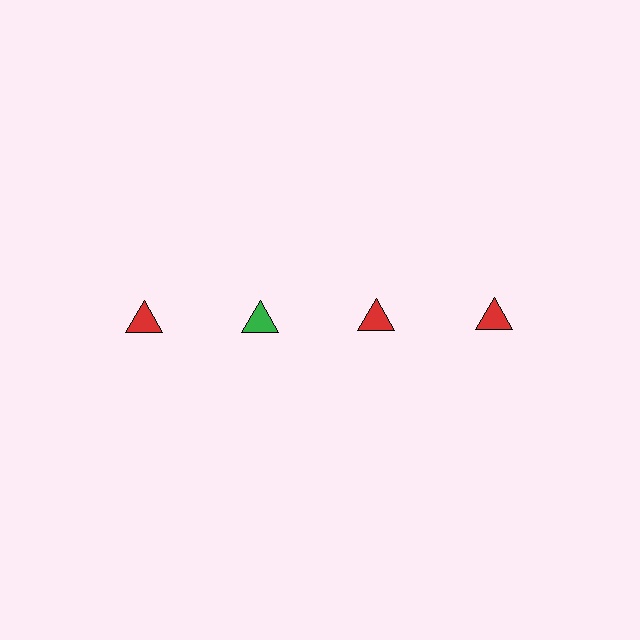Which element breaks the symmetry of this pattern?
The green triangle in the top row, second from left column breaks the symmetry. All other shapes are red triangles.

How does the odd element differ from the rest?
It has a different color: green instead of red.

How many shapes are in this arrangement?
There are 4 shapes arranged in a grid pattern.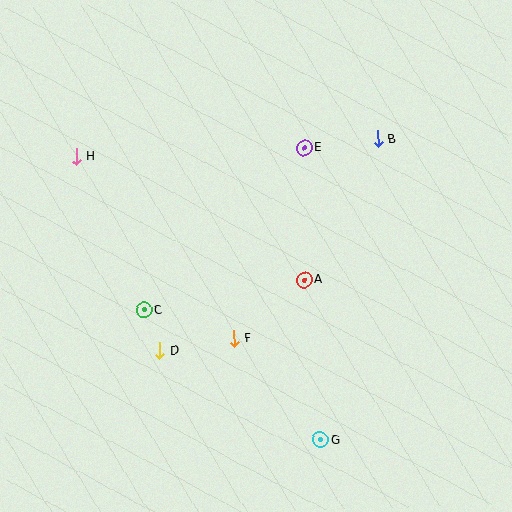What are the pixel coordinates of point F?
Point F is at (234, 338).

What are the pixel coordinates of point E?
Point E is at (304, 148).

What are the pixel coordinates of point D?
Point D is at (160, 351).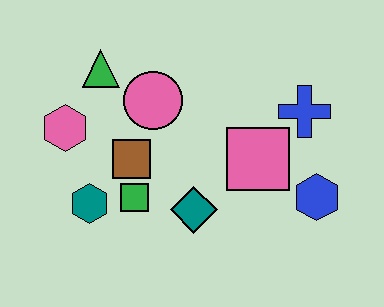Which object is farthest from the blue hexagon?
The pink hexagon is farthest from the blue hexagon.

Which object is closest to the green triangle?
The pink circle is closest to the green triangle.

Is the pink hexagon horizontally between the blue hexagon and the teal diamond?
No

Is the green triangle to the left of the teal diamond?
Yes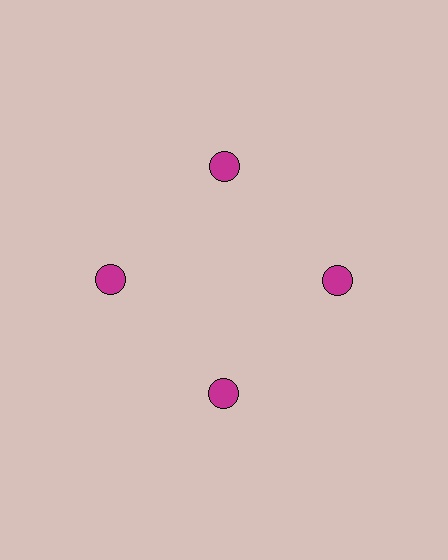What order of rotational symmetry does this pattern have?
This pattern has 4-fold rotational symmetry.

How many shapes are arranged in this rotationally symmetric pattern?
There are 4 shapes, arranged in 4 groups of 1.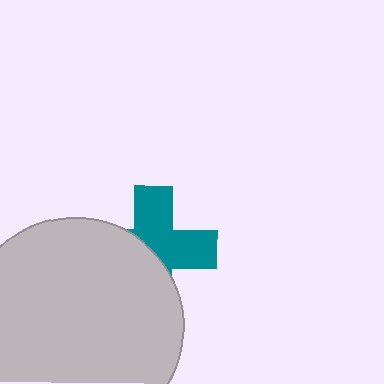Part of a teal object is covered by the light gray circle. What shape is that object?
It is a cross.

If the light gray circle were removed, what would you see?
You would see the complete teal cross.